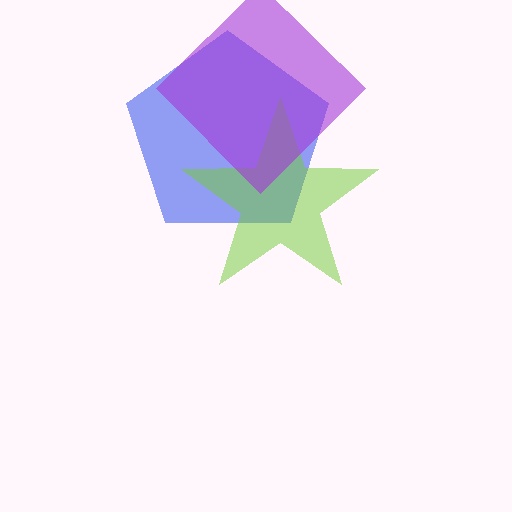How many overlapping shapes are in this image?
There are 3 overlapping shapes in the image.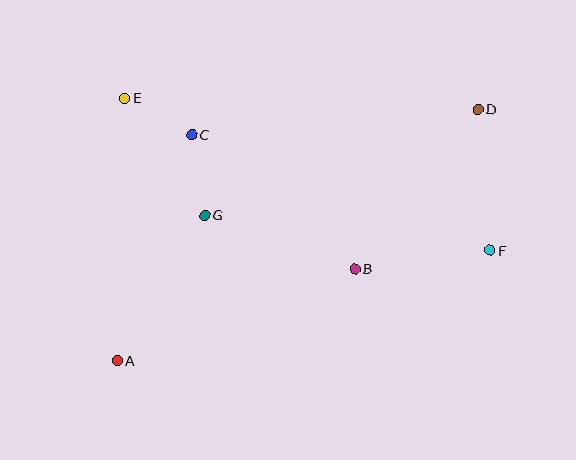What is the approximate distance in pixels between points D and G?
The distance between D and G is approximately 293 pixels.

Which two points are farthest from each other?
Points A and D are farthest from each other.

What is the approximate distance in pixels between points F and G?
The distance between F and G is approximately 288 pixels.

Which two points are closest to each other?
Points C and E are closest to each other.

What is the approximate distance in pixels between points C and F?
The distance between C and F is approximately 320 pixels.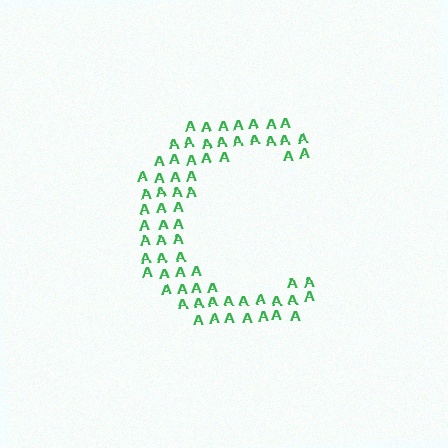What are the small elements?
The small elements are letter A's.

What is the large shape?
The large shape is the letter C.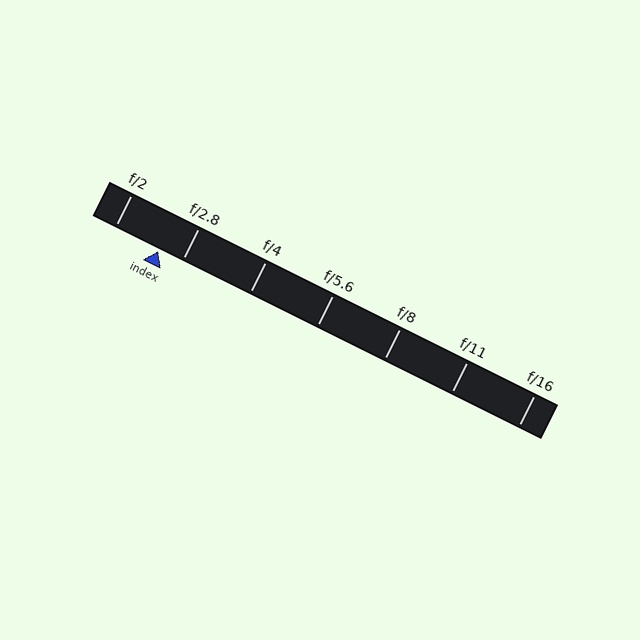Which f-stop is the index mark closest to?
The index mark is closest to f/2.8.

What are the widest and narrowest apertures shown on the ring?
The widest aperture shown is f/2 and the narrowest is f/16.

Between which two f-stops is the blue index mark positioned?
The index mark is between f/2 and f/2.8.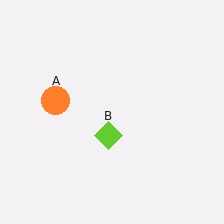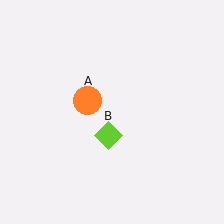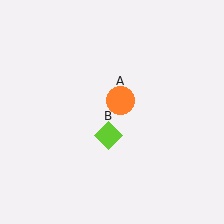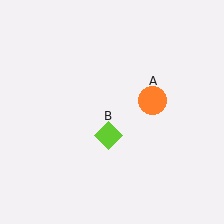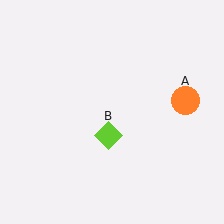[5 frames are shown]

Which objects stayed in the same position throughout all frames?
Lime diamond (object B) remained stationary.